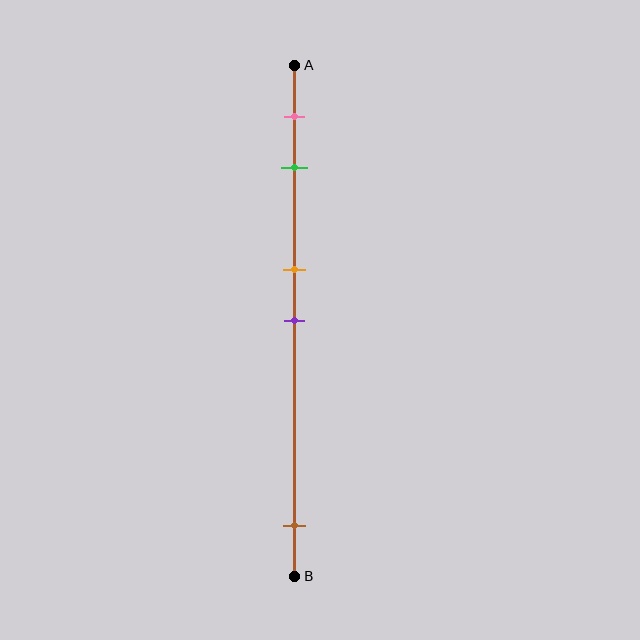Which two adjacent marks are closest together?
The orange and purple marks are the closest adjacent pair.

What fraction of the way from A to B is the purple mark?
The purple mark is approximately 50% (0.5) of the way from A to B.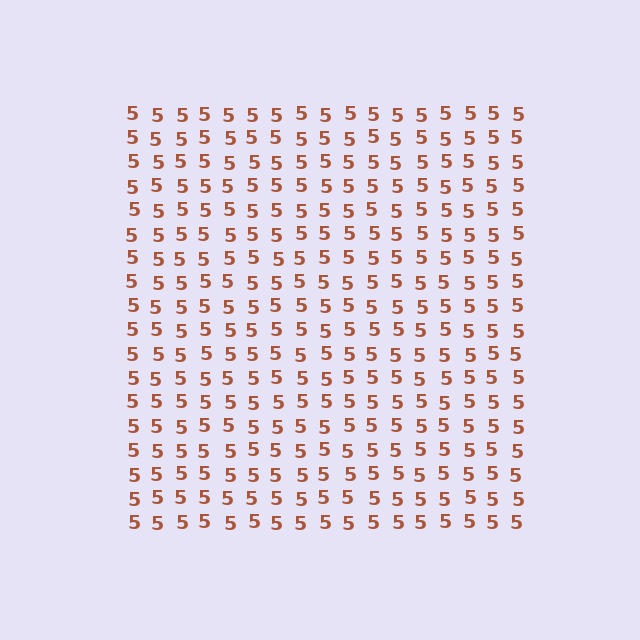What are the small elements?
The small elements are digit 5's.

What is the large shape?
The large shape is a square.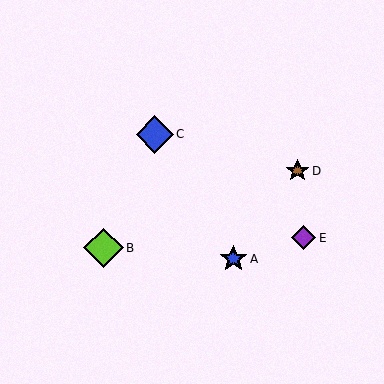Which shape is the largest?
The lime diamond (labeled B) is the largest.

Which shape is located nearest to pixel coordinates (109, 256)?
The lime diamond (labeled B) at (103, 248) is nearest to that location.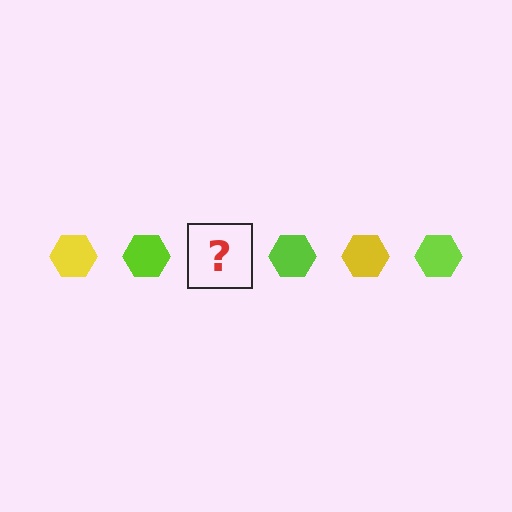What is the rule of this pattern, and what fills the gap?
The rule is that the pattern cycles through yellow, lime hexagons. The gap should be filled with a yellow hexagon.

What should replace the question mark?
The question mark should be replaced with a yellow hexagon.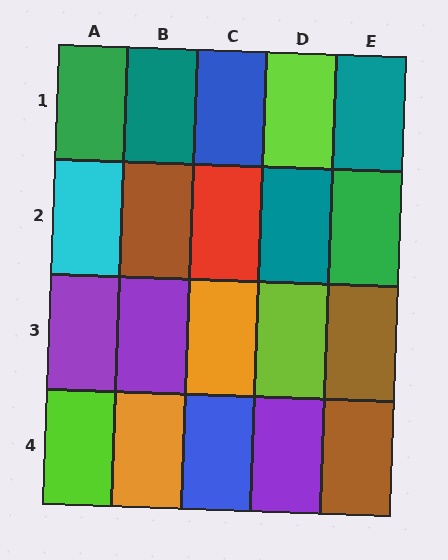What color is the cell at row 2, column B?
Brown.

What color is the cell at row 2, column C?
Red.